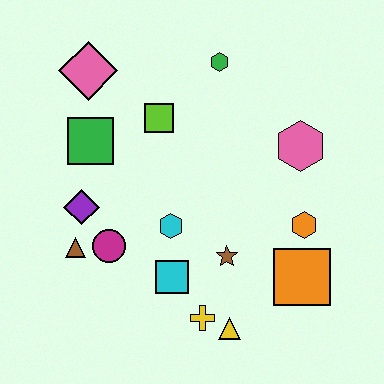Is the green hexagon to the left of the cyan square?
No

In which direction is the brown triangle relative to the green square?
The brown triangle is below the green square.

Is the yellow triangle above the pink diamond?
No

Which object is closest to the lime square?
The green square is closest to the lime square.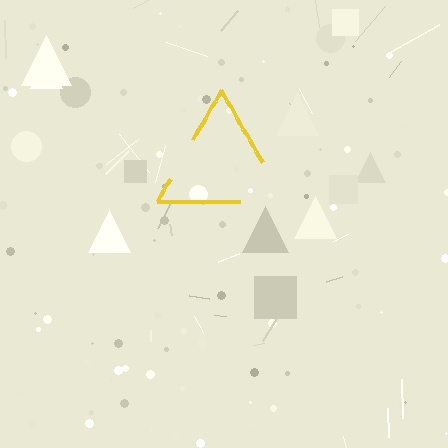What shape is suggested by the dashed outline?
The dashed outline suggests a triangle.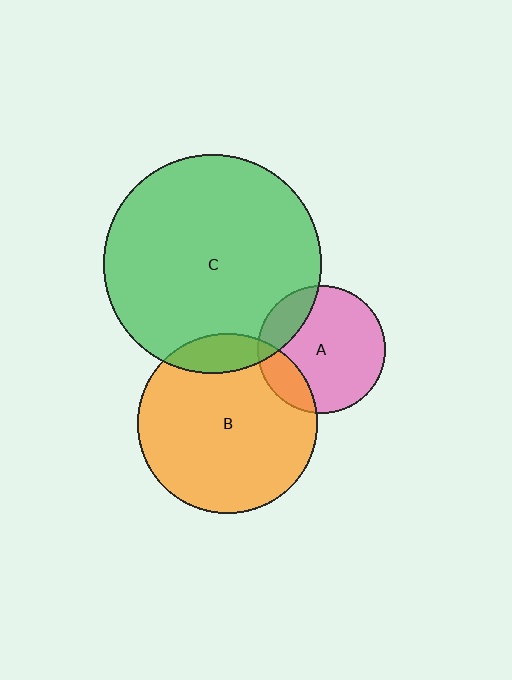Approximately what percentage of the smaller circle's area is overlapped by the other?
Approximately 20%.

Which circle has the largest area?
Circle C (green).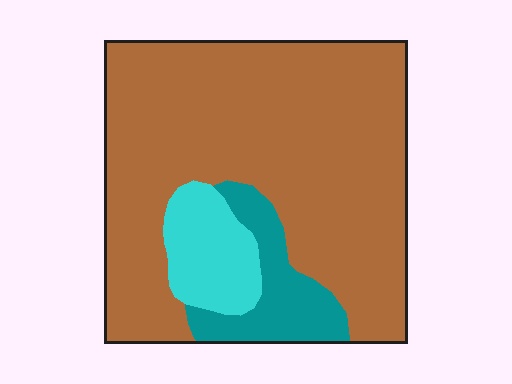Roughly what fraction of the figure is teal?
Teal takes up less than a sixth of the figure.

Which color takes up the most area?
Brown, at roughly 75%.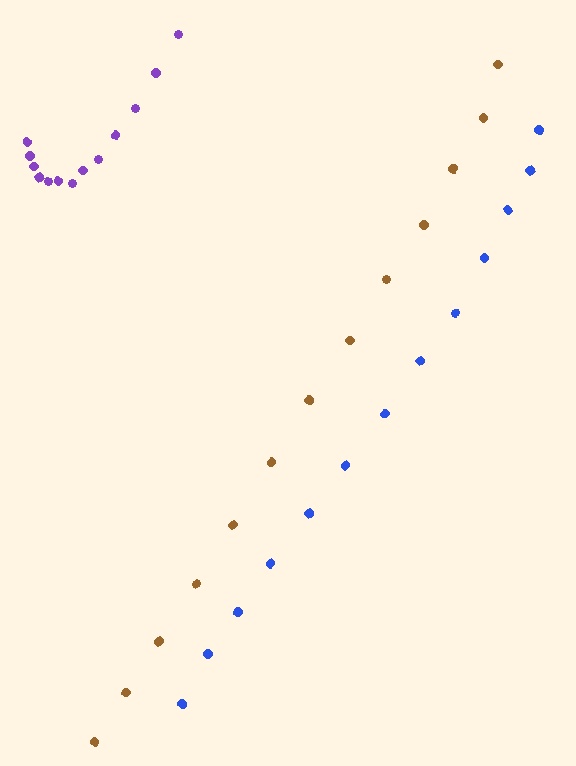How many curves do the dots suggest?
There are 3 distinct paths.